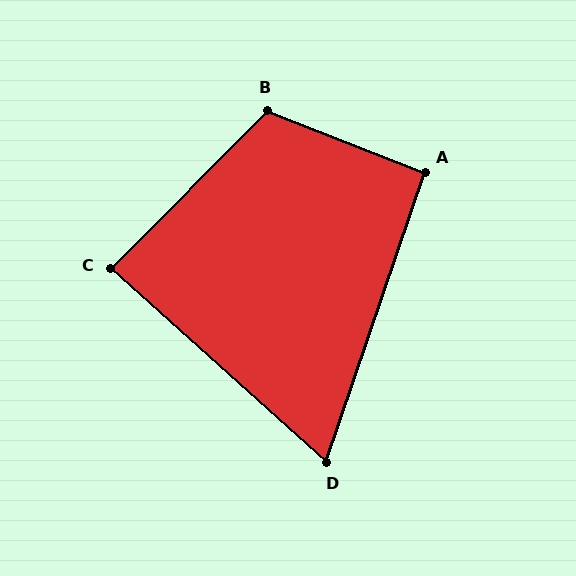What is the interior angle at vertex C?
Approximately 87 degrees (approximately right).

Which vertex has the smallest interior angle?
D, at approximately 67 degrees.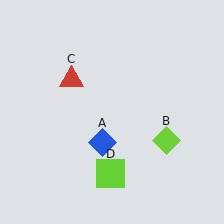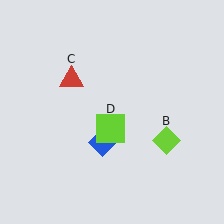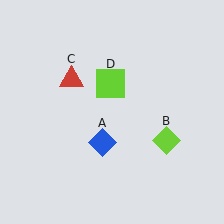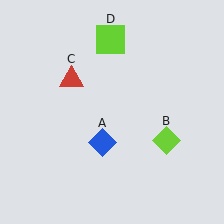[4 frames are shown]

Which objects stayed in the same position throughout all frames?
Blue diamond (object A) and lime diamond (object B) and red triangle (object C) remained stationary.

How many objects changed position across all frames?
1 object changed position: lime square (object D).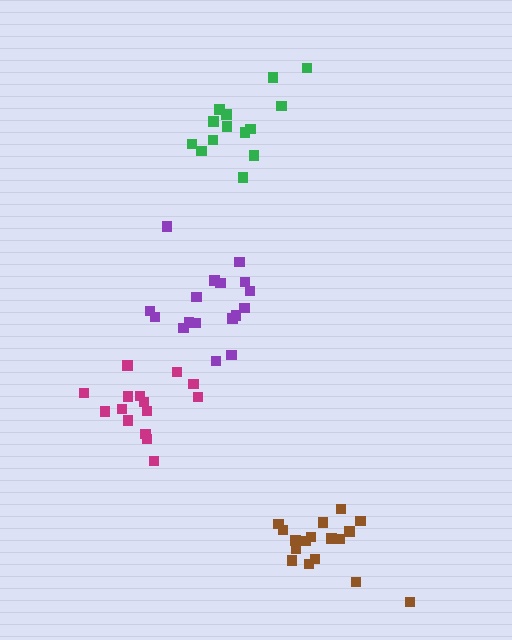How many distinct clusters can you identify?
There are 4 distinct clusters.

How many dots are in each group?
Group 1: 17 dots, Group 2: 14 dots, Group 3: 15 dots, Group 4: 18 dots (64 total).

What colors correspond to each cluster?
The clusters are colored: purple, green, magenta, brown.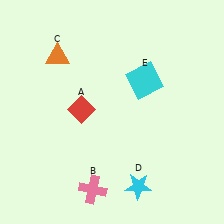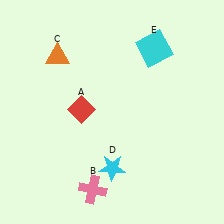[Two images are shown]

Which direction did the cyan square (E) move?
The cyan square (E) moved up.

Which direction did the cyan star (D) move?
The cyan star (D) moved left.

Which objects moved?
The objects that moved are: the cyan star (D), the cyan square (E).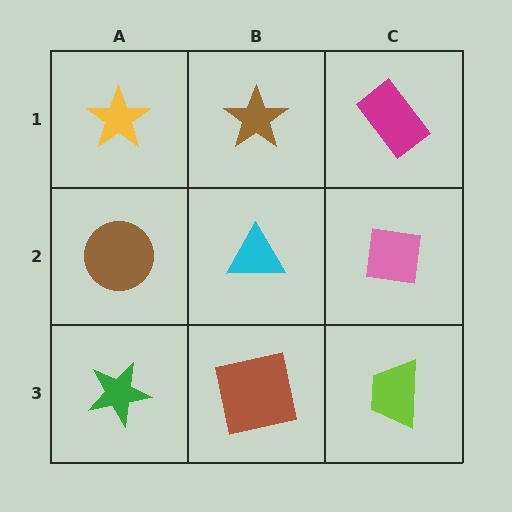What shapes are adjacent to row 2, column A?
A yellow star (row 1, column A), a green star (row 3, column A), a cyan triangle (row 2, column B).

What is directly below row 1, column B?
A cyan triangle.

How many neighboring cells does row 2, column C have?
3.